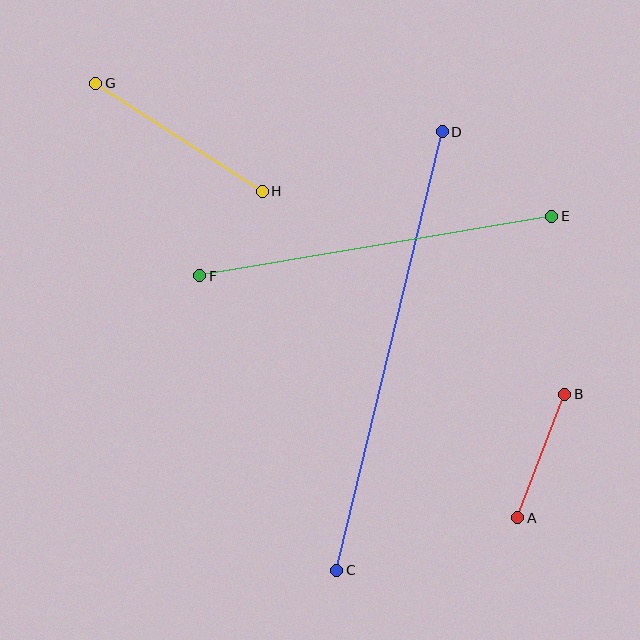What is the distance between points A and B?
The distance is approximately 132 pixels.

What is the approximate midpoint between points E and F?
The midpoint is at approximately (376, 246) pixels.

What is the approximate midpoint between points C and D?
The midpoint is at approximately (389, 351) pixels.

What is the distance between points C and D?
The distance is approximately 451 pixels.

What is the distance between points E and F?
The distance is approximately 357 pixels.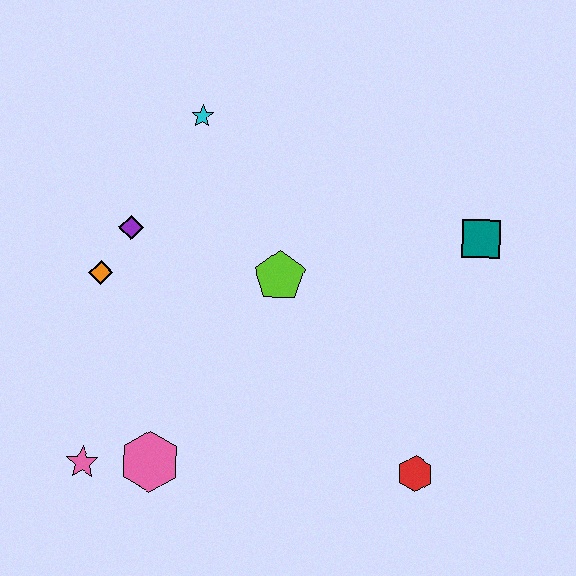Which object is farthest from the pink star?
The teal square is farthest from the pink star.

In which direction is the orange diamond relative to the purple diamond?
The orange diamond is below the purple diamond.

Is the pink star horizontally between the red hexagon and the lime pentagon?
No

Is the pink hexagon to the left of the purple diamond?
No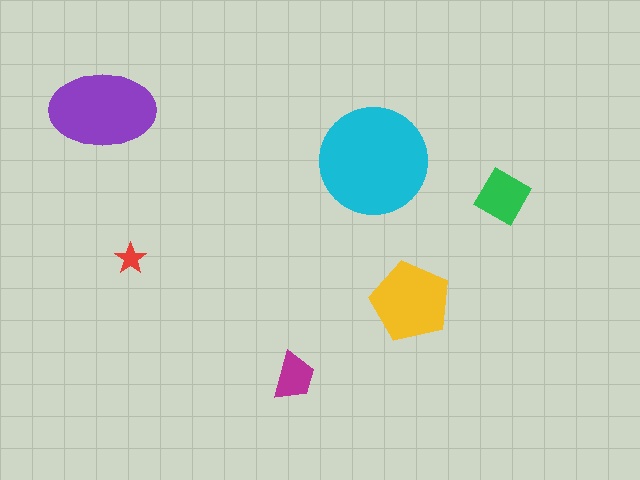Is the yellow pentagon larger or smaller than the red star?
Larger.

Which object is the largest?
The cyan circle.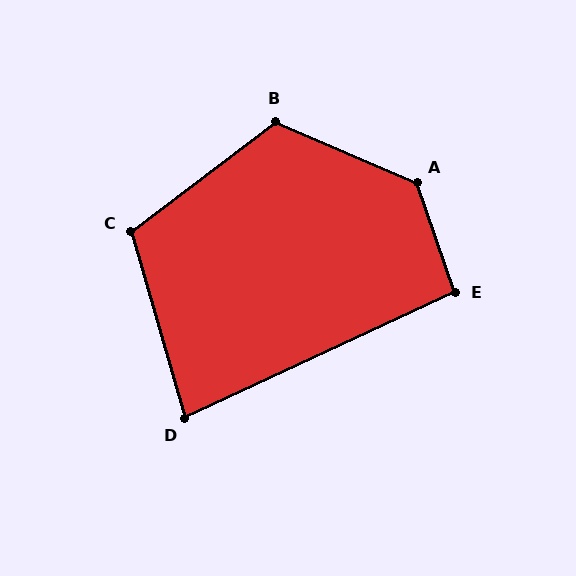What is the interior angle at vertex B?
Approximately 120 degrees (obtuse).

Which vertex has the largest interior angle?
A, at approximately 132 degrees.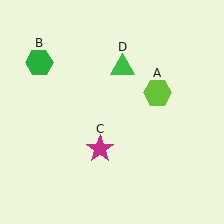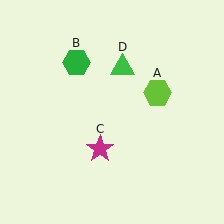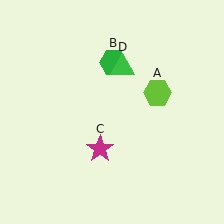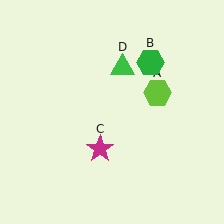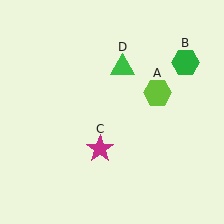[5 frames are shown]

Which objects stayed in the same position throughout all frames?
Lime hexagon (object A) and magenta star (object C) and green triangle (object D) remained stationary.